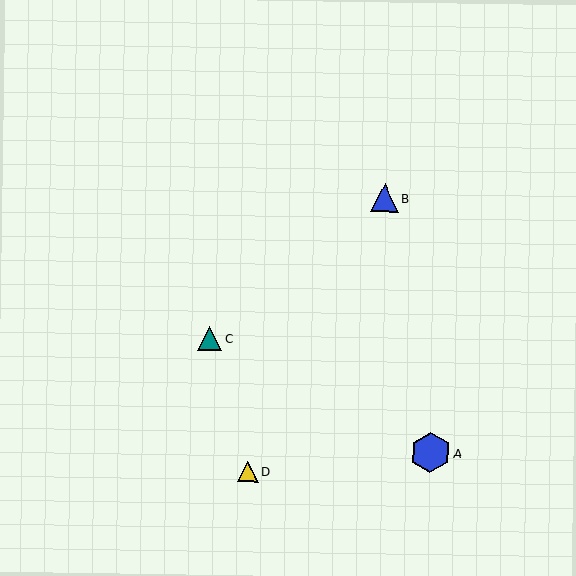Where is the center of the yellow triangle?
The center of the yellow triangle is at (248, 472).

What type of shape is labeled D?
Shape D is a yellow triangle.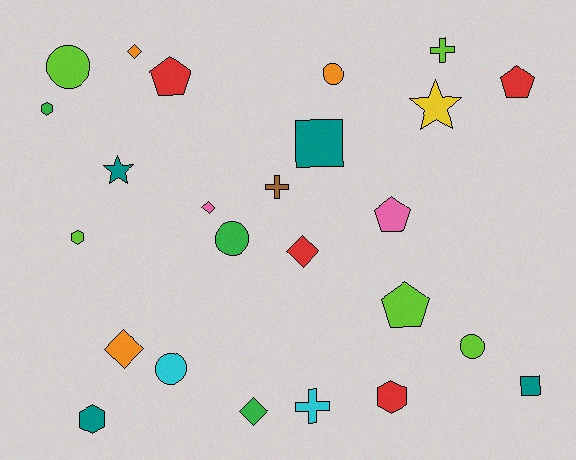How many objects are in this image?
There are 25 objects.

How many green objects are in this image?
There are 3 green objects.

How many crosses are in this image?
There are 3 crosses.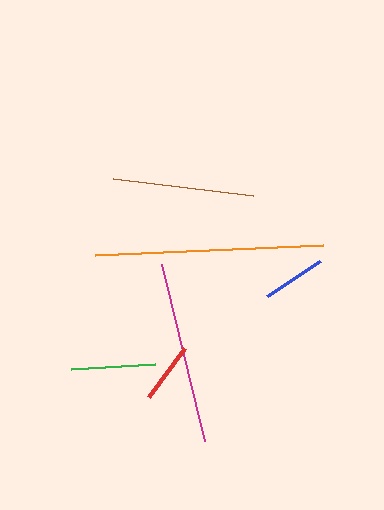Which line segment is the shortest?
The red line is the shortest at approximately 61 pixels.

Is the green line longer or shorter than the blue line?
The green line is longer than the blue line.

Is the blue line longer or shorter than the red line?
The blue line is longer than the red line.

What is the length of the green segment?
The green segment is approximately 83 pixels long.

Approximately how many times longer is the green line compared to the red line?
The green line is approximately 1.4 times the length of the red line.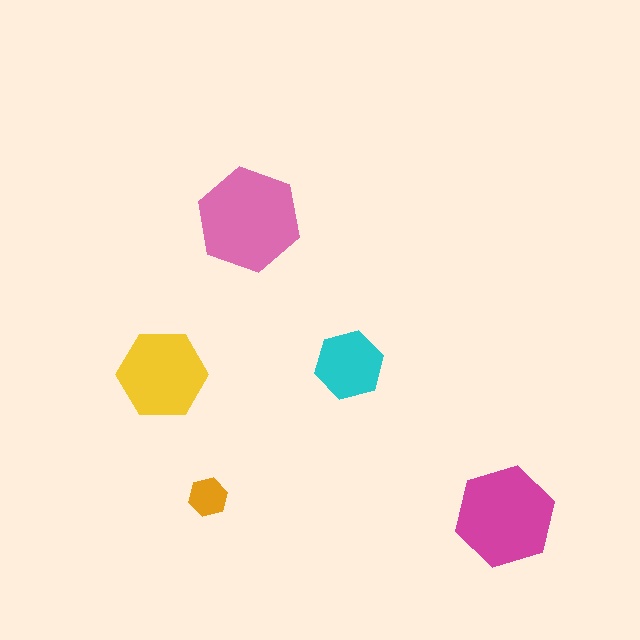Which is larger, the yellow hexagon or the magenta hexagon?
The magenta one.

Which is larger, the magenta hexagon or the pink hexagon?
The pink one.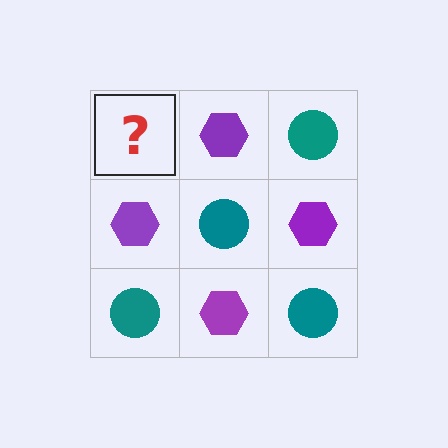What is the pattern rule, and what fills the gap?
The rule is that it alternates teal circle and purple hexagon in a checkerboard pattern. The gap should be filled with a teal circle.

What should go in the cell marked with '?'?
The missing cell should contain a teal circle.